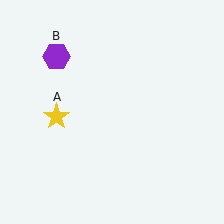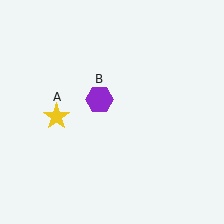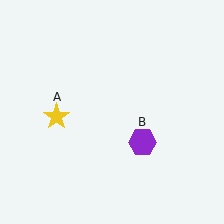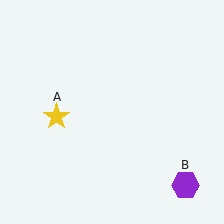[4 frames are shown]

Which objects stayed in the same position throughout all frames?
Yellow star (object A) remained stationary.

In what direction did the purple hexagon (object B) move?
The purple hexagon (object B) moved down and to the right.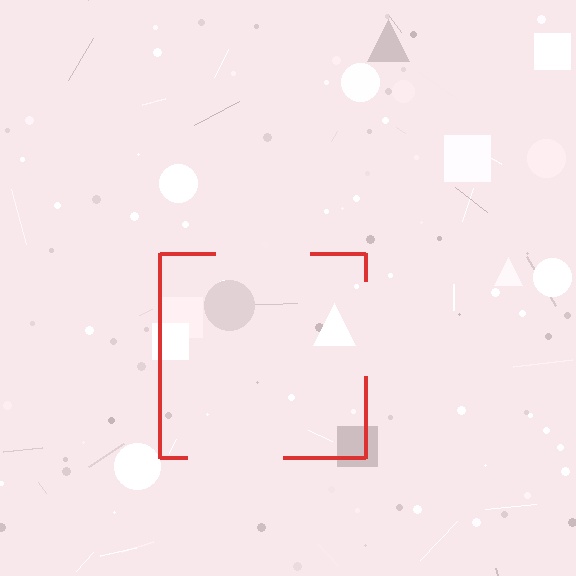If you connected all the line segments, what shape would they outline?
They would outline a square.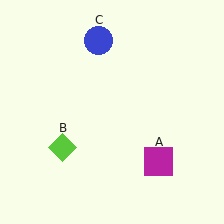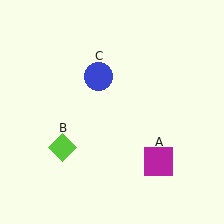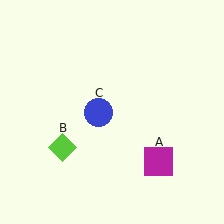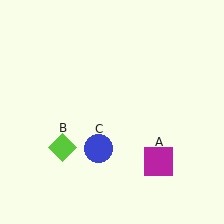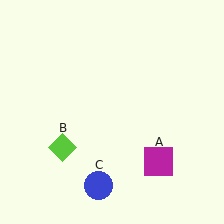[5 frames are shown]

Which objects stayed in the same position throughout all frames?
Magenta square (object A) and lime diamond (object B) remained stationary.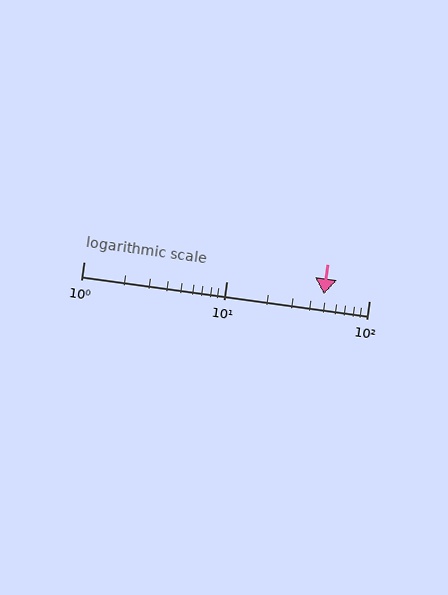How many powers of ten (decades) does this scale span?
The scale spans 2 decades, from 1 to 100.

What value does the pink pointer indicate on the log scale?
The pointer indicates approximately 48.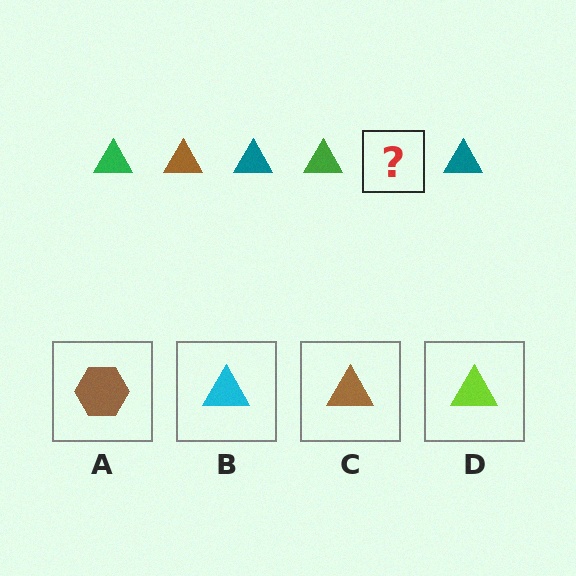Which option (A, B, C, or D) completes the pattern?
C.